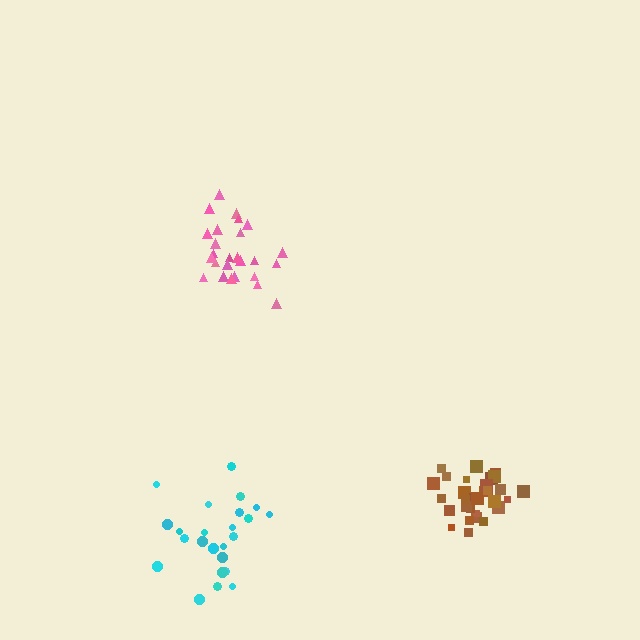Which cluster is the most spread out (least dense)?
Cyan.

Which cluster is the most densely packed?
Brown.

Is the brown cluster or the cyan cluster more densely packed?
Brown.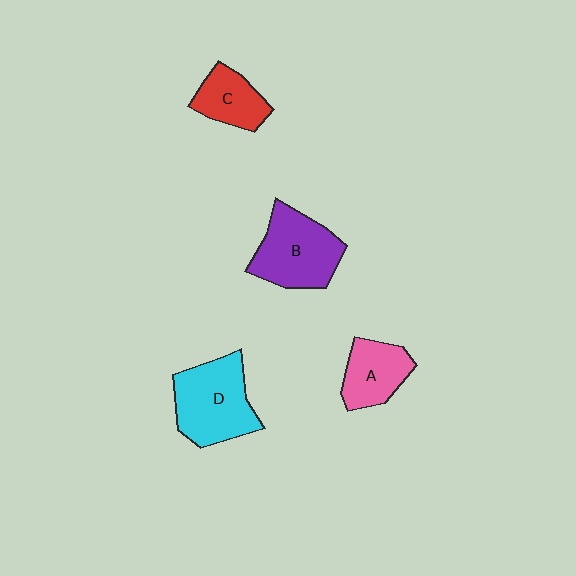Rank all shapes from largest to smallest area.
From largest to smallest: D (cyan), B (purple), A (pink), C (red).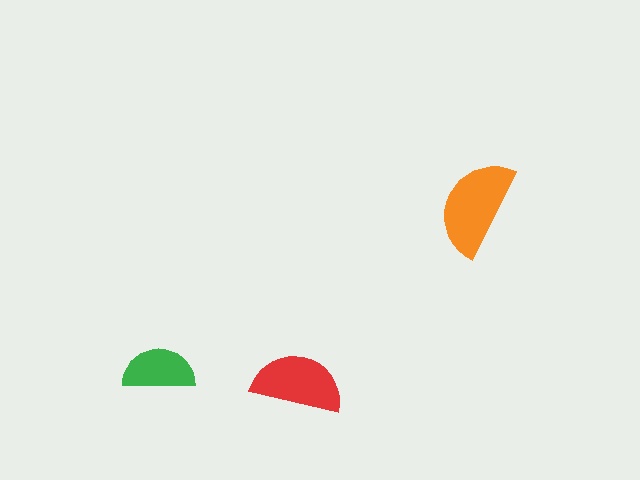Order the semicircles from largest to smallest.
the orange one, the red one, the green one.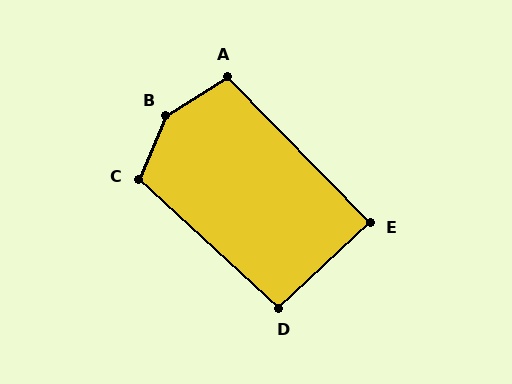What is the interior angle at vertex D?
Approximately 94 degrees (approximately right).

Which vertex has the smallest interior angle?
E, at approximately 89 degrees.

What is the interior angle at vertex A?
Approximately 103 degrees (obtuse).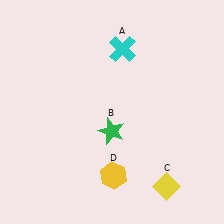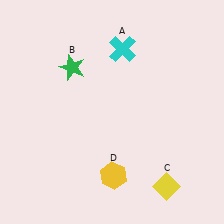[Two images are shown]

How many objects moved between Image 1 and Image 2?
1 object moved between the two images.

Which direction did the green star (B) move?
The green star (B) moved up.